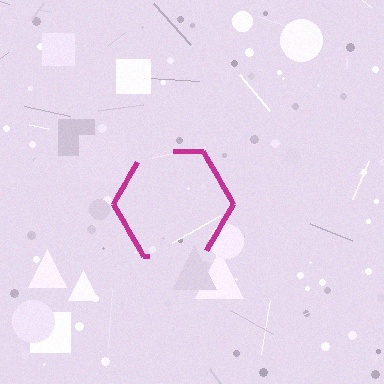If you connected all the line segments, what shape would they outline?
They would outline a hexagon.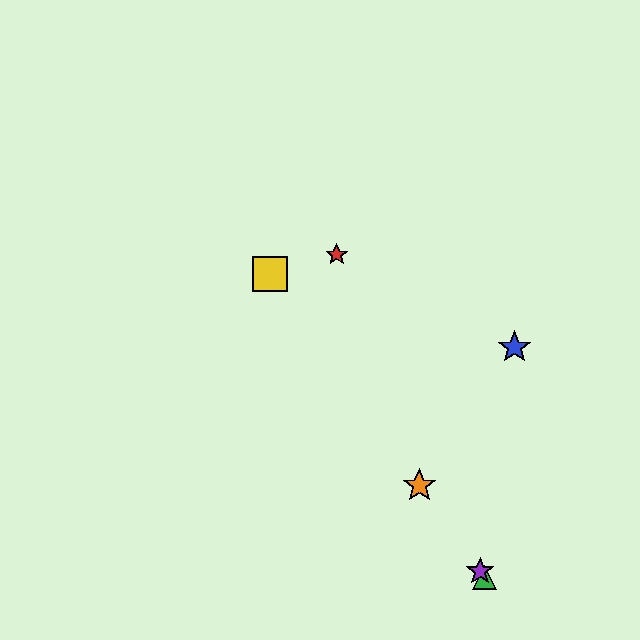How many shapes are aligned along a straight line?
4 shapes (the green triangle, the yellow square, the purple star, the orange star) are aligned along a straight line.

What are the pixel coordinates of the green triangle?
The green triangle is at (484, 577).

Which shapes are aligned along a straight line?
The green triangle, the yellow square, the purple star, the orange star are aligned along a straight line.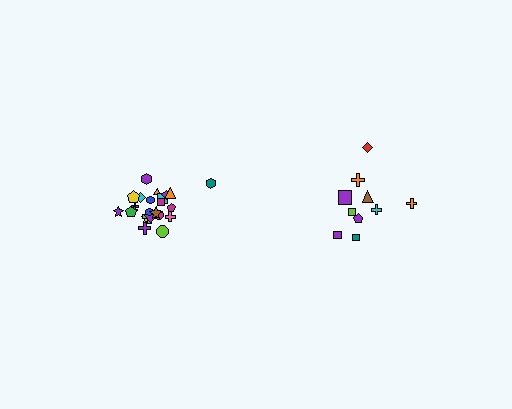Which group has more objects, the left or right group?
The left group.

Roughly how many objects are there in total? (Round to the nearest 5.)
Roughly 35 objects in total.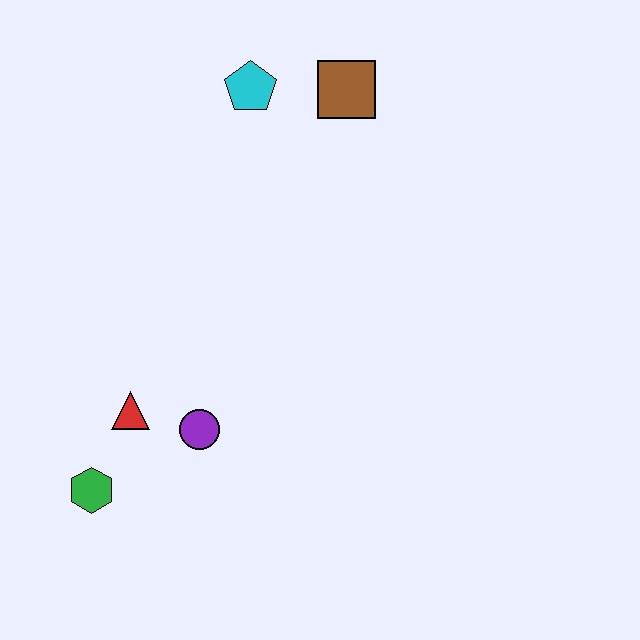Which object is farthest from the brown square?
The green hexagon is farthest from the brown square.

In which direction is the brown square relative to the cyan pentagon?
The brown square is to the right of the cyan pentagon.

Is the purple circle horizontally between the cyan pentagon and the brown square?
No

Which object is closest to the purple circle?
The red triangle is closest to the purple circle.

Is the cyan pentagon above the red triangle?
Yes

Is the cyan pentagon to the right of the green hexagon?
Yes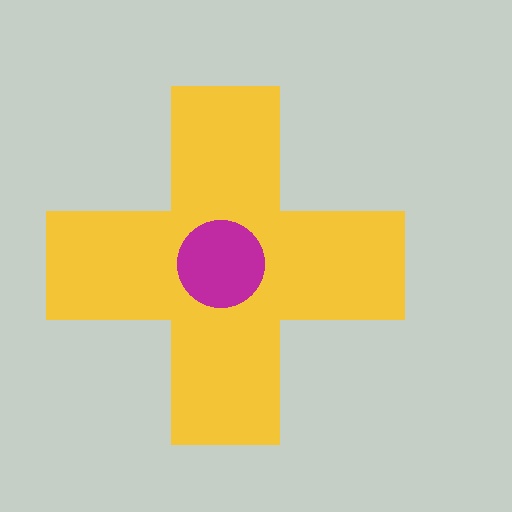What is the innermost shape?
The magenta circle.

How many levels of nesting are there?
2.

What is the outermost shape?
The yellow cross.